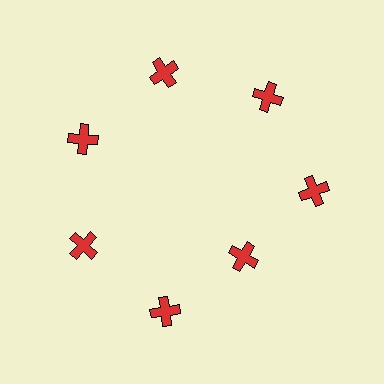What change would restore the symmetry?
The symmetry would be restored by moving it outward, back onto the ring so that all 7 crosses sit at equal angles and equal distance from the center.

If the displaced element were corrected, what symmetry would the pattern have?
It would have 7-fold rotational symmetry — the pattern would map onto itself every 51 degrees.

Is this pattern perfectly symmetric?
No. The 7 red crosses are arranged in a ring, but one element near the 5 o'clock position is pulled inward toward the center, breaking the 7-fold rotational symmetry.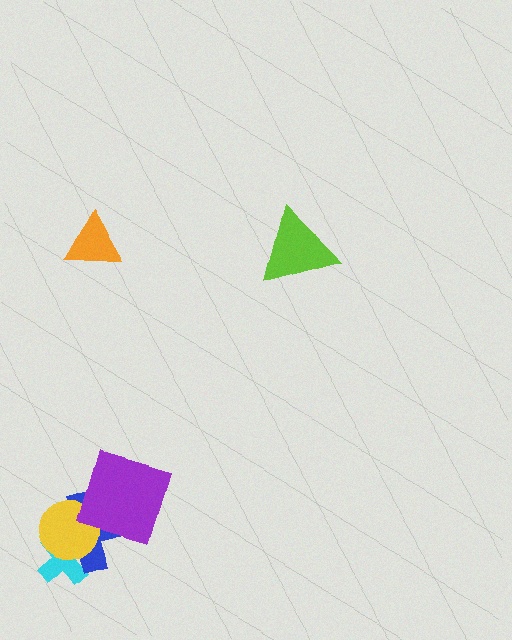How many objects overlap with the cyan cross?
2 objects overlap with the cyan cross.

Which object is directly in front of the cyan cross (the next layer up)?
The blue cross is directly in front of the cyan cross.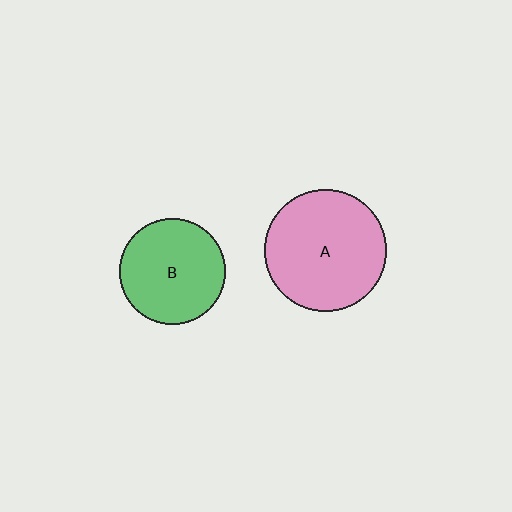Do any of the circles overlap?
No, none of the circles overlap.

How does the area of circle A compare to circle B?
Approximately 1.3 times.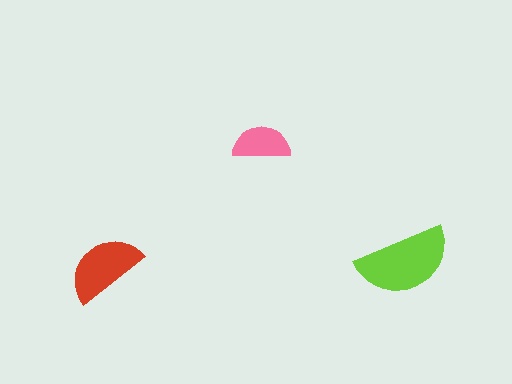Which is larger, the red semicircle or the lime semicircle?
The lime one.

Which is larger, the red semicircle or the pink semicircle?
The red one.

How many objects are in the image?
There are 3 objects in the image.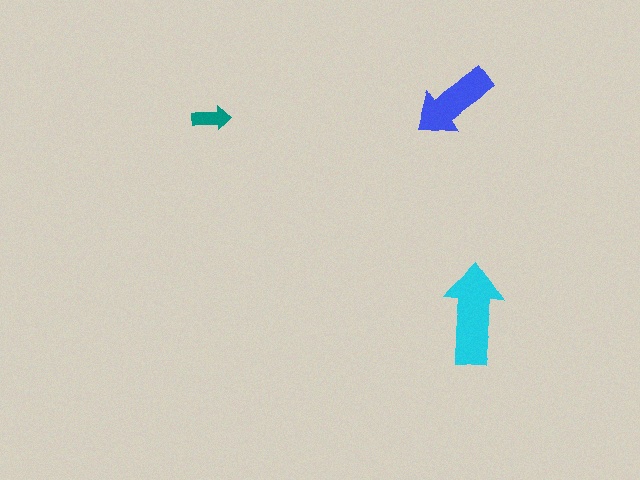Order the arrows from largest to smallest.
the cyan one, the blue one, the teal one.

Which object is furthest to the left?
The teal arrow is leftmost.